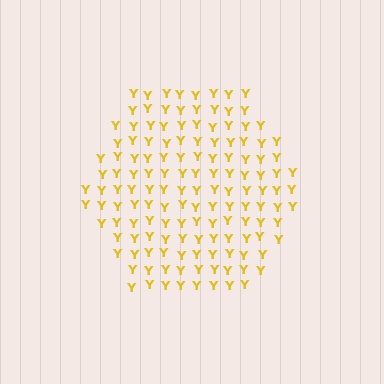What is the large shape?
The large shape is a hexagon.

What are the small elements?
The small elements are letter Y's.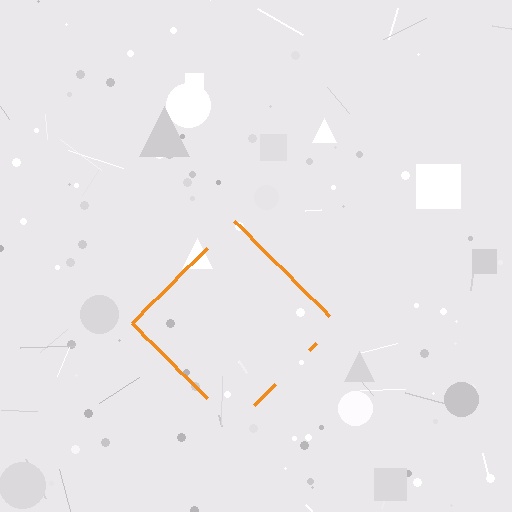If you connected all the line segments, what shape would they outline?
They would outline a diamond.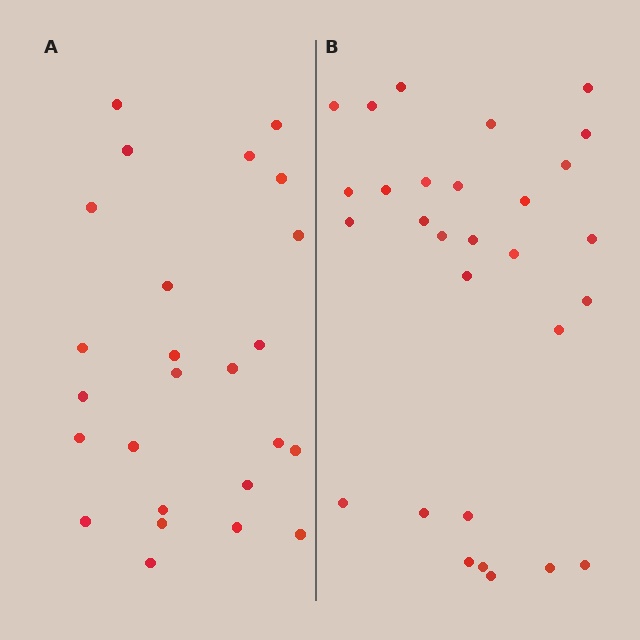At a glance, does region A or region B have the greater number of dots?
Region B (the right region) has more dots.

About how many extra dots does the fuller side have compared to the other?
Region B has about 4 more dots than region A.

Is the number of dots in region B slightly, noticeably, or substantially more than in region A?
Region B has only slightly more — the two regions are fairly close. The ratio is roughly 1.2 to 1.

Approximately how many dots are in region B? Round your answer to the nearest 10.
About 30 dots. (The exact count is 29, which rounds to 30.)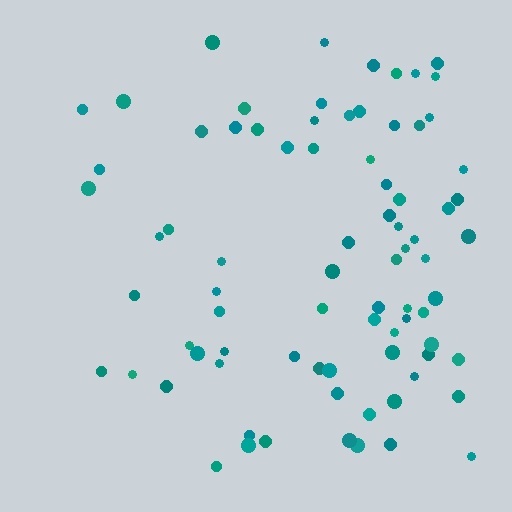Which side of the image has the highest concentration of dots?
The right.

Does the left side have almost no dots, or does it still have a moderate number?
Still a moderate number, just noticeably fewer than the right.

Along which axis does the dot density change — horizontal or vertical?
Horizontal.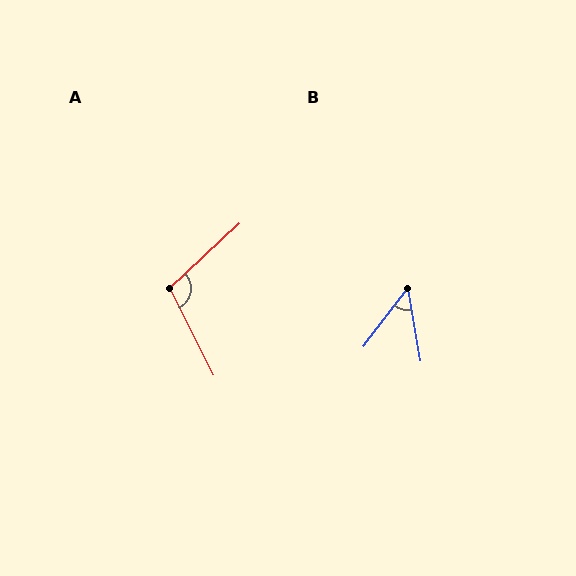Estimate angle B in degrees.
Approximately 47 degrees.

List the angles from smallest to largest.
B (47°), A (106°).